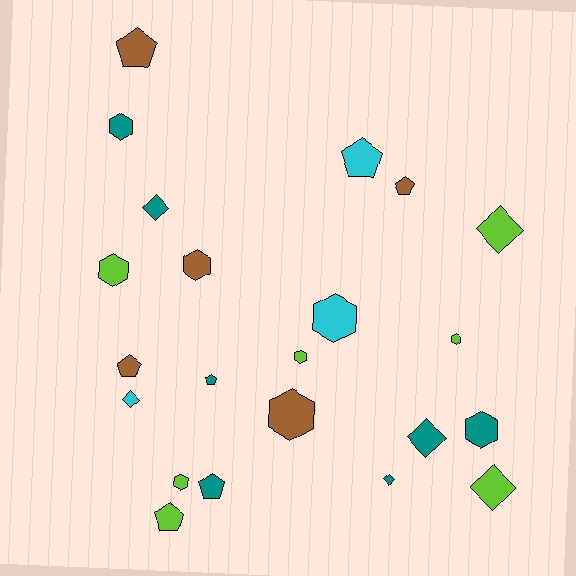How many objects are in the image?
There are 22 objects.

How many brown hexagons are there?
There are 2 brown hexagons.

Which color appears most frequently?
Lime, with 7 objects.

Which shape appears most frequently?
Hexagon, with 9 objects.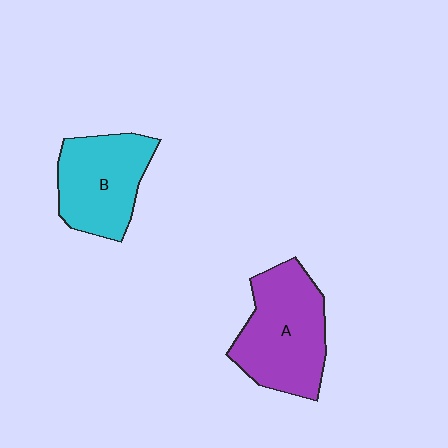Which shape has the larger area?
Shape A (purple).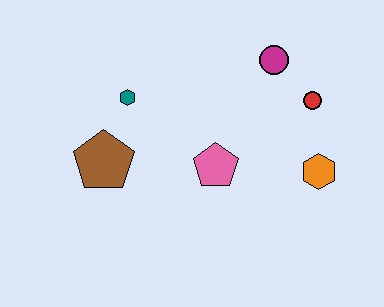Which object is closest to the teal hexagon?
The brown pentagon is closest to the teal hexagon.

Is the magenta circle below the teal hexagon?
No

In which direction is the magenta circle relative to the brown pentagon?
The magenta circle is to the right of the brown pentagon.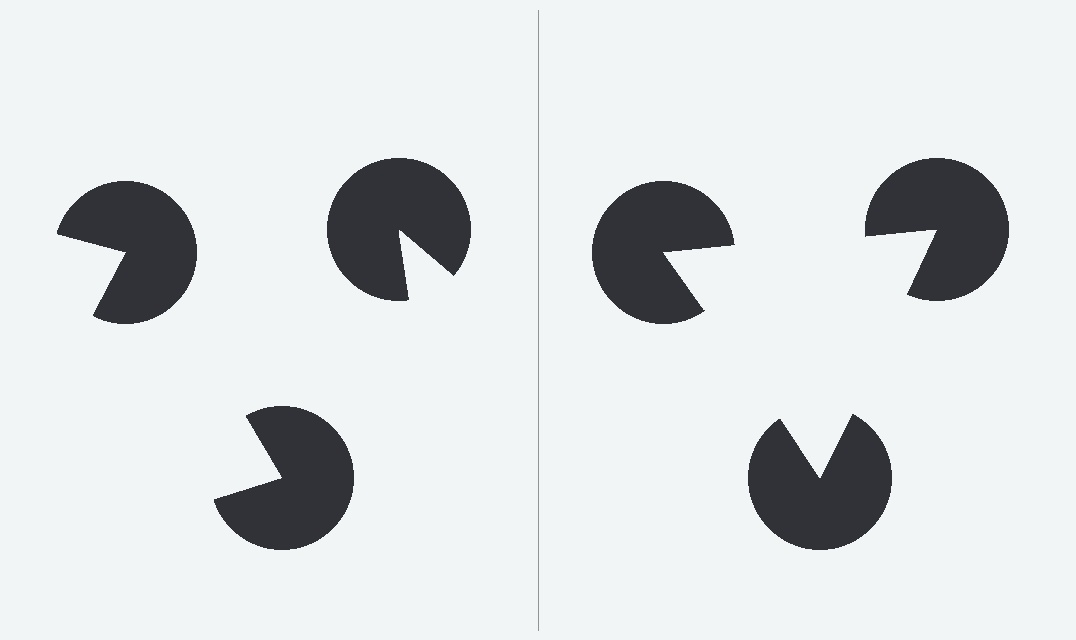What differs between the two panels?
The pac-man discs are positioned identically on both sides; only the wedge orientations differ. On the right they align to a triangle; on the left they are misaligned.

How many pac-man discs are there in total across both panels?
6 — 3 on each side.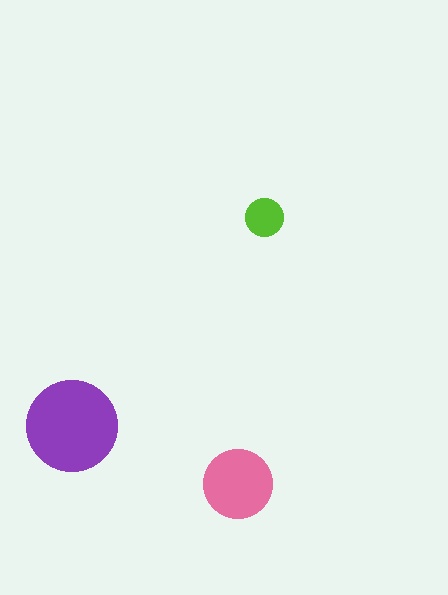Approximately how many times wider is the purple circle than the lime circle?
About 2.5 times wider.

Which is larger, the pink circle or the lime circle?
The pink one.